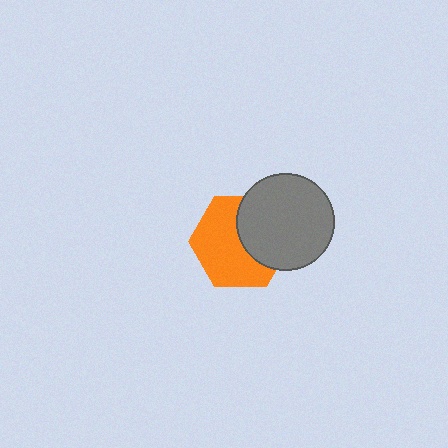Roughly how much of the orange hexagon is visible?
About half of it is visible (roughly 61%).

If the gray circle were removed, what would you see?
You would see the complete orange hexagon.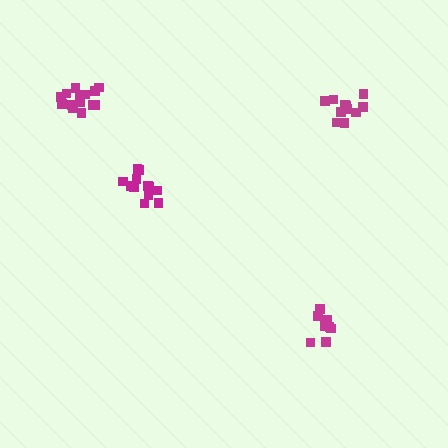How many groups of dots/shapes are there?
There are 4 groups.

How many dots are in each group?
Group 1: 9 dots, Group 2: 12 dots, Group 3: 15 dots, Group 4: 11 dots (47 total).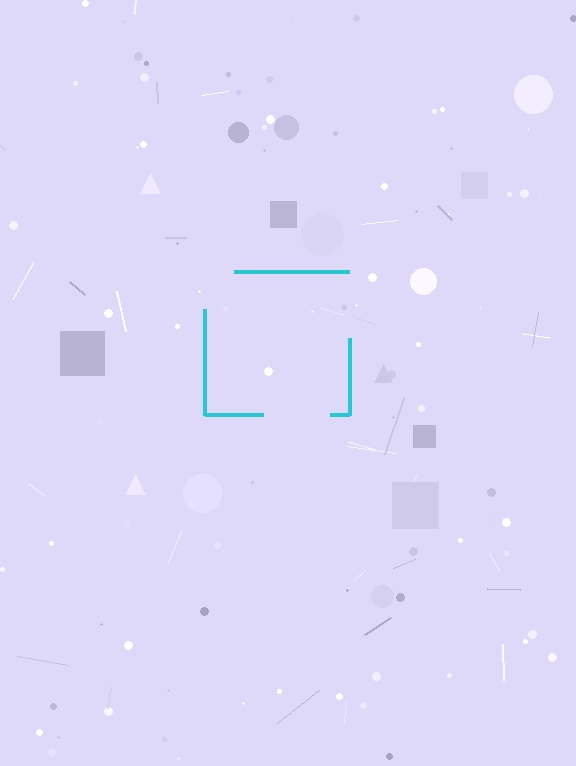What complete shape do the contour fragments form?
The contour fragments form a square.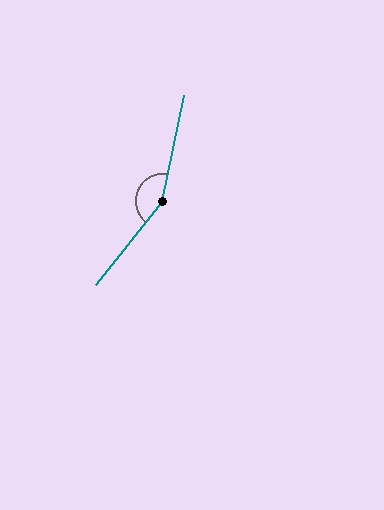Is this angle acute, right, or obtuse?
It is obtuse.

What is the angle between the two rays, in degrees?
Approximately 153 degrees.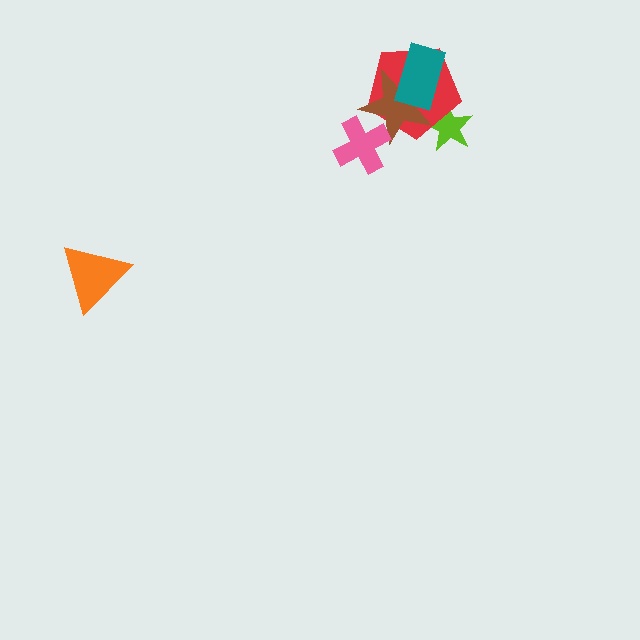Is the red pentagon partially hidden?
Yes, it is partially covered by another shape.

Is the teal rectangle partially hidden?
No, no other shape covers it.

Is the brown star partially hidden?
Yes, it is partially covered by another shape.